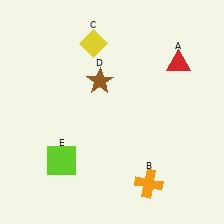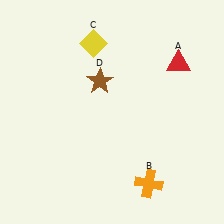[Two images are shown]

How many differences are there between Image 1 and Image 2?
There is 1 difference between the two images.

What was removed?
The lime square (E) was removed in Image 2.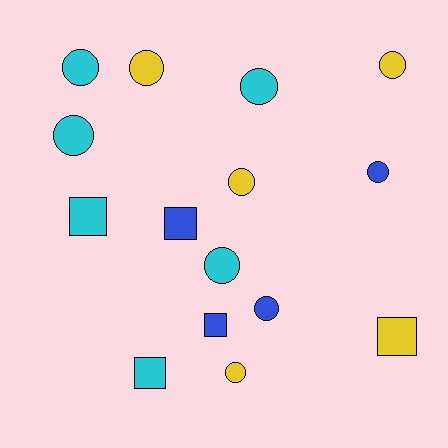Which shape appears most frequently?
Circle, with 10 objects.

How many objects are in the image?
There are 15 objects.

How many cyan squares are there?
There are 2 cyan squares.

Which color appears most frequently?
Cyan, with 6 objects.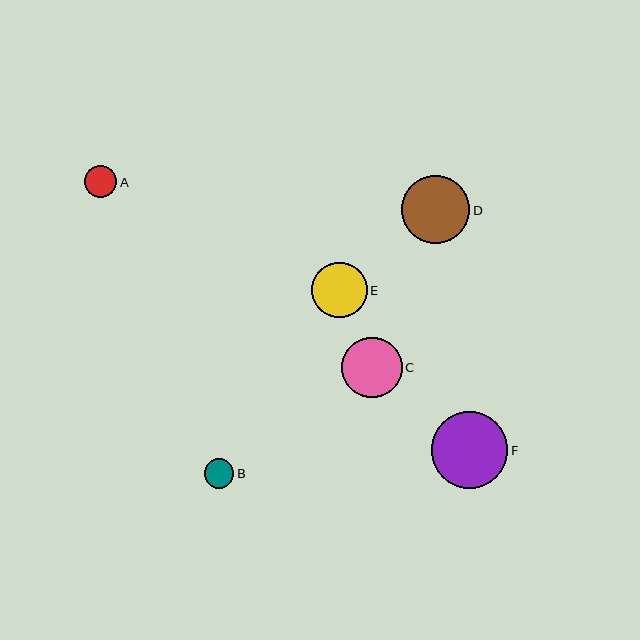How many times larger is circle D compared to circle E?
Circle D is approximately 1.2 times the size of circle E.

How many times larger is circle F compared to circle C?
Circle F is approximately 1.3 times the size of circle C.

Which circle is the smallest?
Circle B is the smallest with a size of approximately 30 pixels.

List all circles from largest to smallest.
From largest to smallest: F, D, C, E, A, B.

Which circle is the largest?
Circle F is the largest with a size of approximately 77 pixels.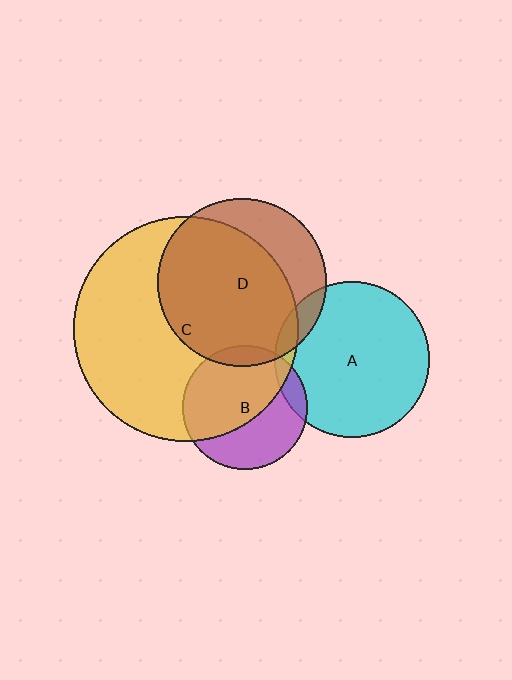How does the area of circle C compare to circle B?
Approximately 3.3 times.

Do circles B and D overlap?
Yes.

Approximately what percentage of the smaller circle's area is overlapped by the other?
Approximately 10%.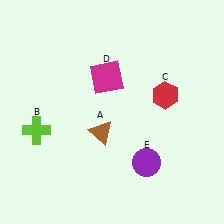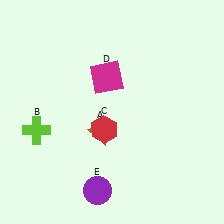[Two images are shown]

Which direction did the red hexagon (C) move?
The red hexagon (C) moved left.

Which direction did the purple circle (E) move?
The purple circle (E) moved left.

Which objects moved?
The objects that moved are: the red hexagon (C), the purple circle (E).